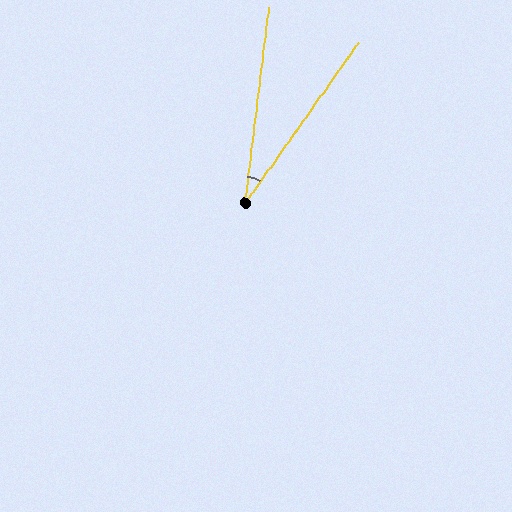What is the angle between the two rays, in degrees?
Approximately 28 degrees.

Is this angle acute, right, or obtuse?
It is acute.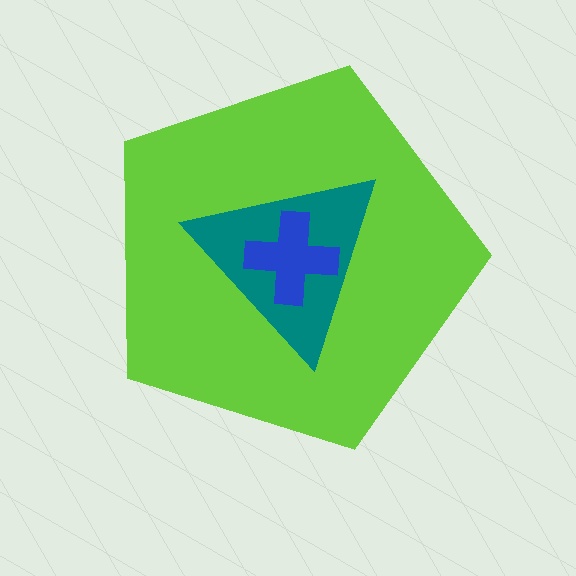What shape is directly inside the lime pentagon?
The teal triangle.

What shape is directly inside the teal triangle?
The blue cross.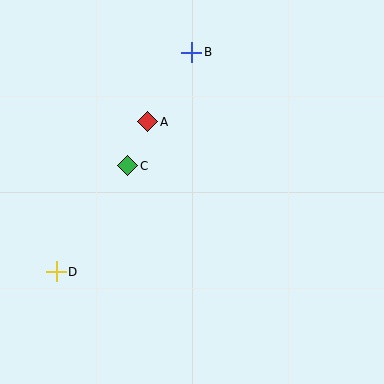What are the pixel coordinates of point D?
Point D is at (56, 272).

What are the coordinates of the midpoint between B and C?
The midpoint between B and C is at (160, 109).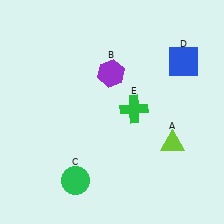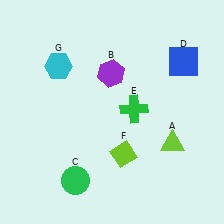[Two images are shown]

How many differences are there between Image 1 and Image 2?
There are 2 differences between the two images.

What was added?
A lime diamond (F), a cyan hexagon (G) were added in Image 2.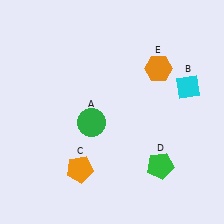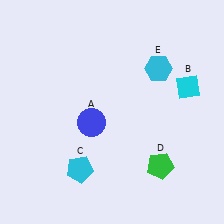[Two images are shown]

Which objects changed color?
A changed from green to blue. C changed from orange to cyan. E changed from orange to cyan.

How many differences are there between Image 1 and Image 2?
There are 3 differences between the two images.